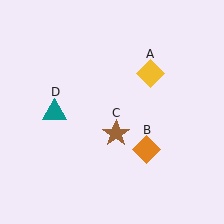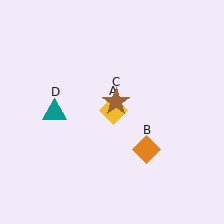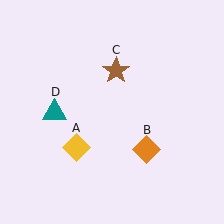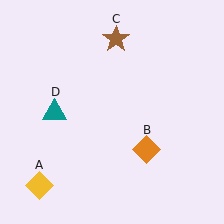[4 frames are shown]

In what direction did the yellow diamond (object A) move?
The yellow diamond (object A) moved down and to the left.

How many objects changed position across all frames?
2 objects changed position: yellow diamond (object A), brown star (object C).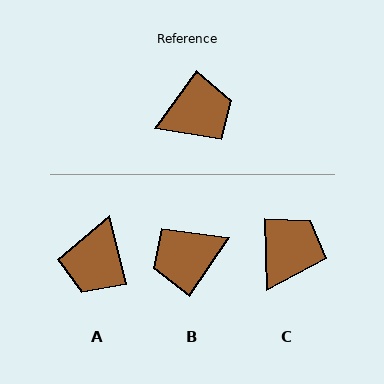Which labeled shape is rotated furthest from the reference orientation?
B, about 178 degrees away.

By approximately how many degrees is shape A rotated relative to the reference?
Approximately 130 degrees clockwise.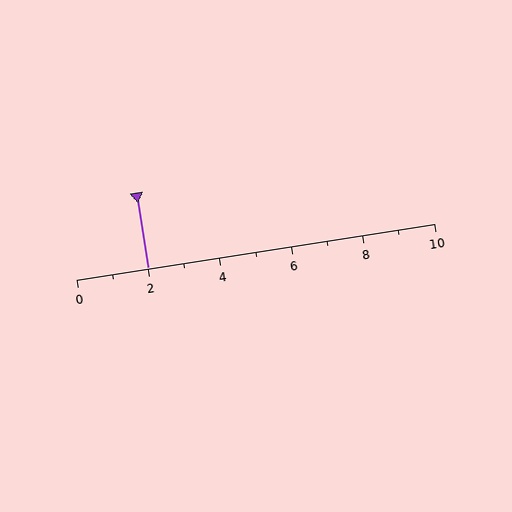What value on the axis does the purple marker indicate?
The marker indicates approximately 2.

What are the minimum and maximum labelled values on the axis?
The axis runs from 0 to 10.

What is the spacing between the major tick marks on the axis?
The major ticks are spaced 2 apart.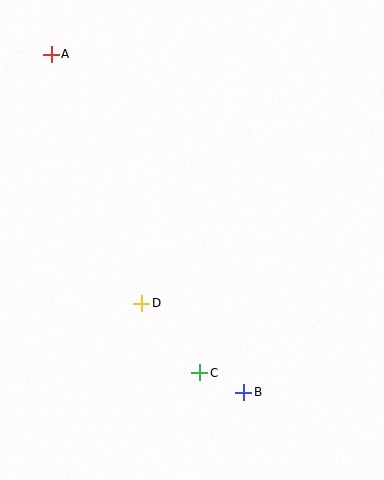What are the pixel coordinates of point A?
Point A is at (51, 54).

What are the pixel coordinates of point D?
Point D is at (142, 303).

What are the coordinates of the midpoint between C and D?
The midpoint between C and D is at (171, 338).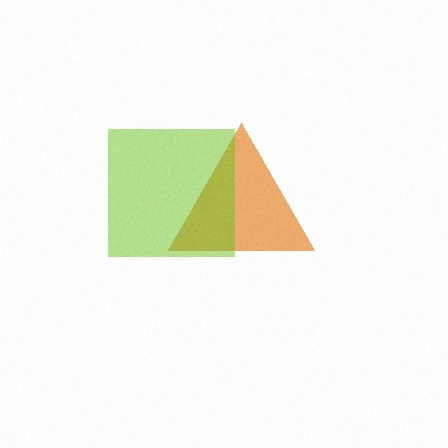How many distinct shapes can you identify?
There are 2 distinct shapes: an orange triangle, a lime square.